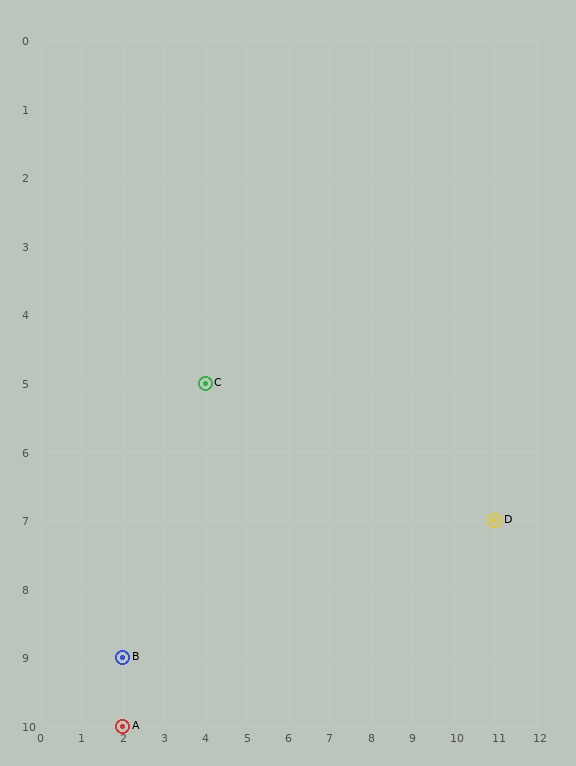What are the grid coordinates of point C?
Point C is at grid coordinates (4, 5).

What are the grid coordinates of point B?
Point B is at grid coordinates (2, 9).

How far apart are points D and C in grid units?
Points D and C are 7 columns and 2 rows apart (about 7.3 grid units diagonally).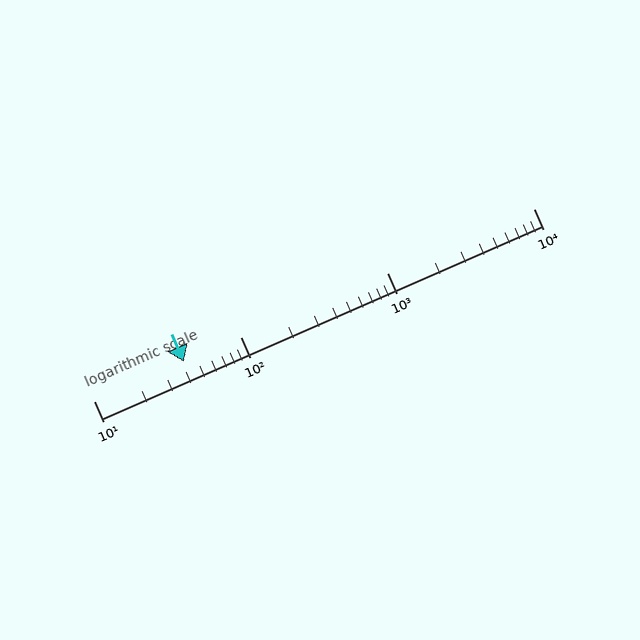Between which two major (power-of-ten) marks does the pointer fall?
The pointer is between 10 and 100.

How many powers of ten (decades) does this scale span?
The scale spans 3 decades, from 10 to 10000.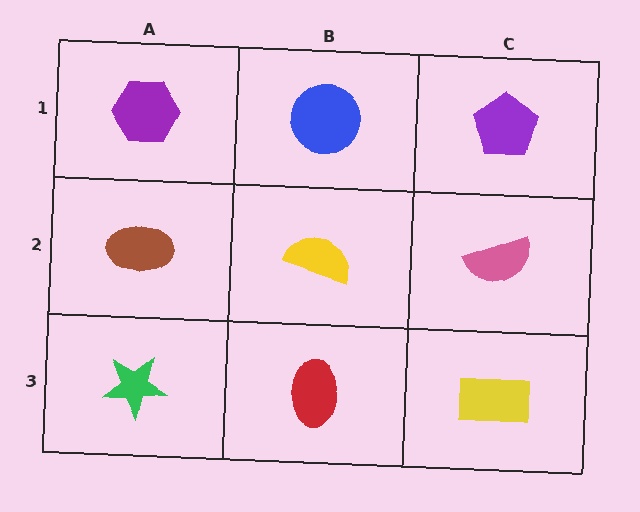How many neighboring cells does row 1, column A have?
2.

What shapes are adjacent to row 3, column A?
A brown ellipse (row 2, column A), a red ellipse (row 3, column B).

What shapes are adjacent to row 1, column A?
A brown ellipse (row 2, column A), a blue circle (row 1, column B).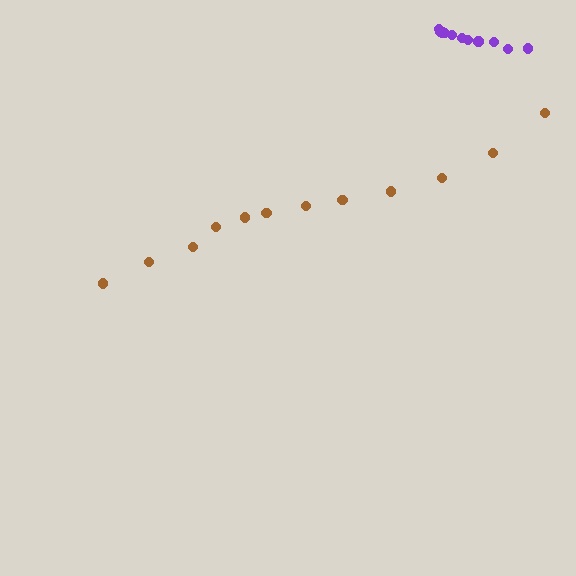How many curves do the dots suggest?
There are 2 distinct paths.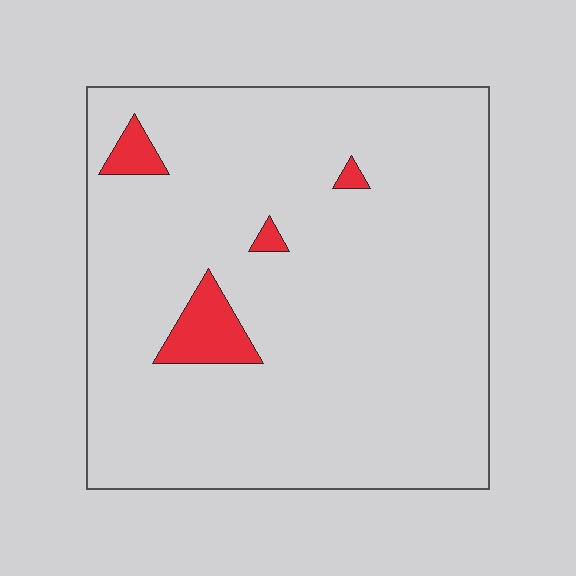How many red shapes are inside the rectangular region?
4.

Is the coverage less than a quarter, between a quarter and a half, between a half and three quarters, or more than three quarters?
Less than a quarter.